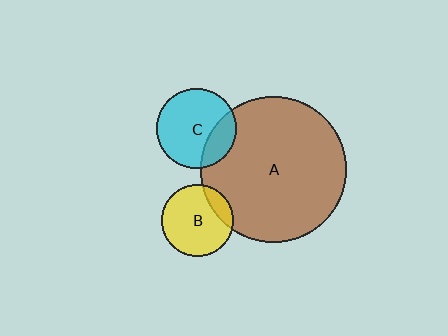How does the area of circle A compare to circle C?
Approximately 3.3 times.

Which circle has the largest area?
Circle A (brown).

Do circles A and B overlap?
Yes.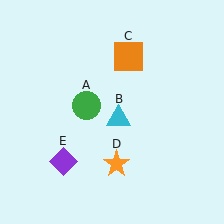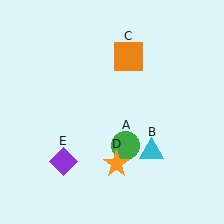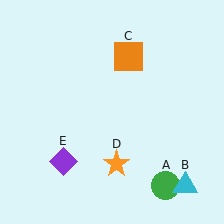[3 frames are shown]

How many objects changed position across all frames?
2 objects changed position: green circle (object A), cyan triangle (object B).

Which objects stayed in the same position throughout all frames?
Orange square (object C) and orange star (object D) and purple diamond (object E) remained stationary.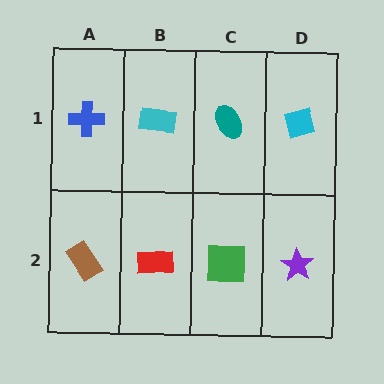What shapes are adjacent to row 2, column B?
A cyan rectangle (row 1, column B), a brown rectangle (row 2, column A), a green square (row 2, column C).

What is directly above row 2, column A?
A blue cross.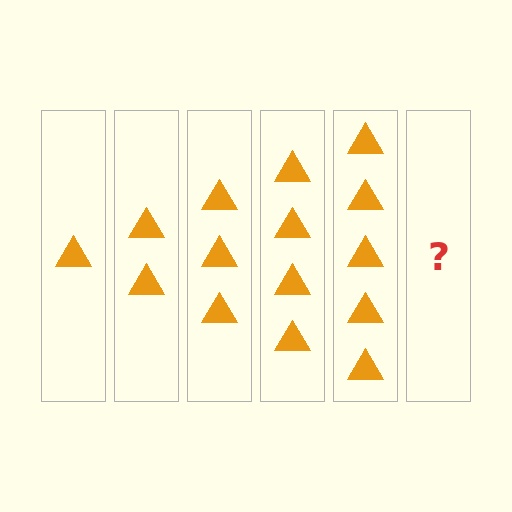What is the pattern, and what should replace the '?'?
The pattern is that each step adds one more triangle. The '?' should be 6 triangles.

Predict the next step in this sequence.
The next step is 6 triangles.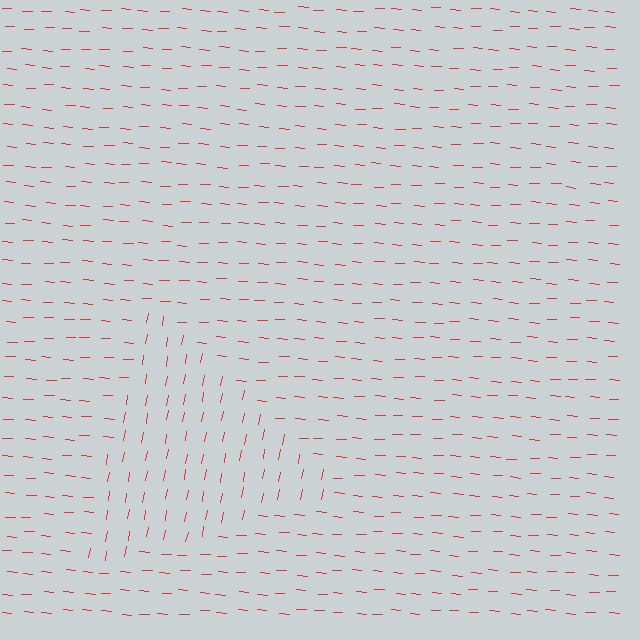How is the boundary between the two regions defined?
The boundary is defined purely by a change in line orientation (approximately 83 degrees difference). All lines are the same color and thickness.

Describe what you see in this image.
The image is filled with small red line segments. A triangle region in the image has lines oriented differently from the surrounding lines, creating a visible texture boundary.